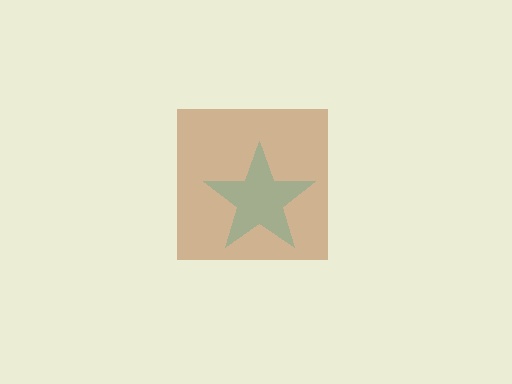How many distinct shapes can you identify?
There are 2 distinct shapes: a cyan star, a brown square.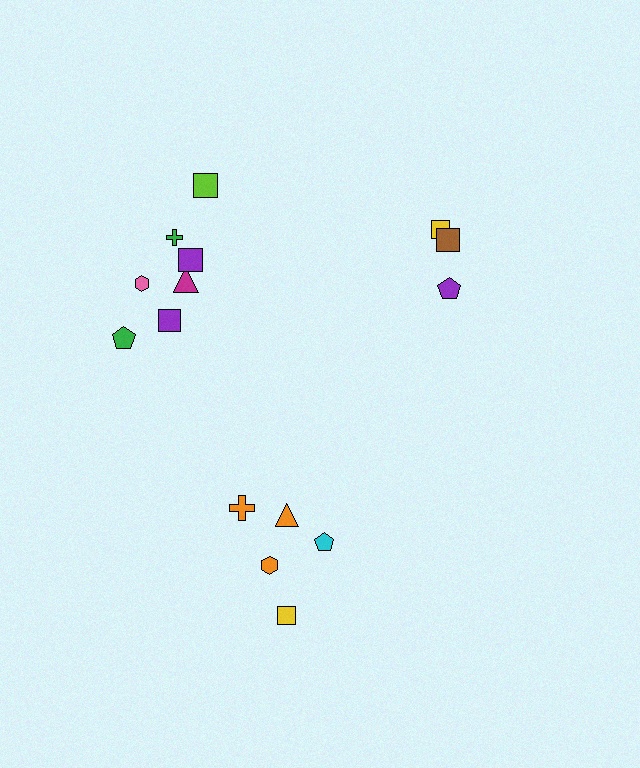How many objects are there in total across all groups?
There are 15 objects.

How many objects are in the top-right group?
There are 3 objects.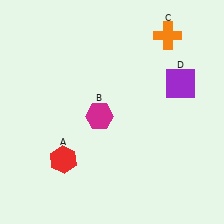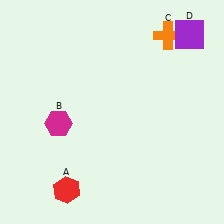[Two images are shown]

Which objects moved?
The objects that moved are: the red hexagon (A), the magenta hexagon (B), the purple square (D).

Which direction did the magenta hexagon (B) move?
The magenta hexagon (B) moved left.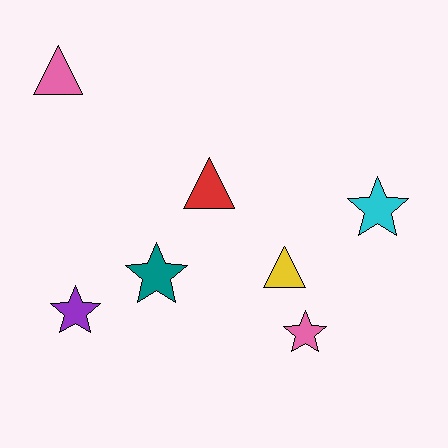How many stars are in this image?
There are 4 stars.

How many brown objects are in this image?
There are no brown objects.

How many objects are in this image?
There are 7 objects.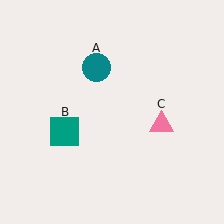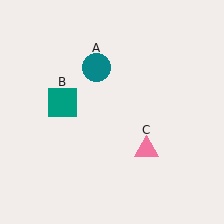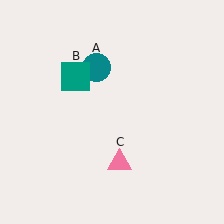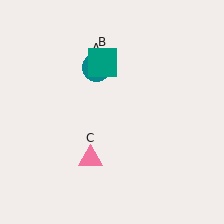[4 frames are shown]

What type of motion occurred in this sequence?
The teal square (object B), pink triangle (object C) rotated clockwise around the center of the scene.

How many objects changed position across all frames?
2 objects changed position: teal square (object B), pink triangle (object C).